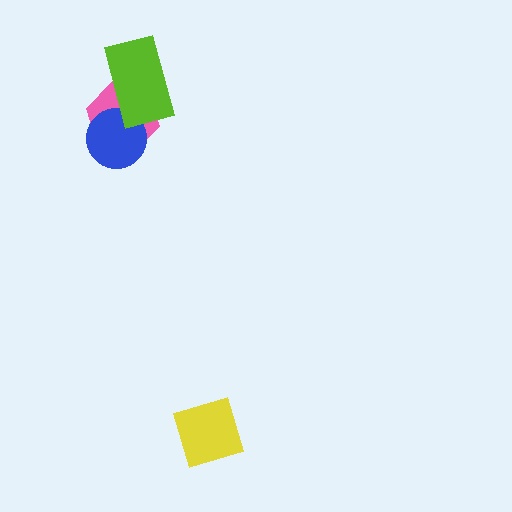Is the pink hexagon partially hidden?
Yes, it is partially covered by another shape.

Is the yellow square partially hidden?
No, no other shape covers it.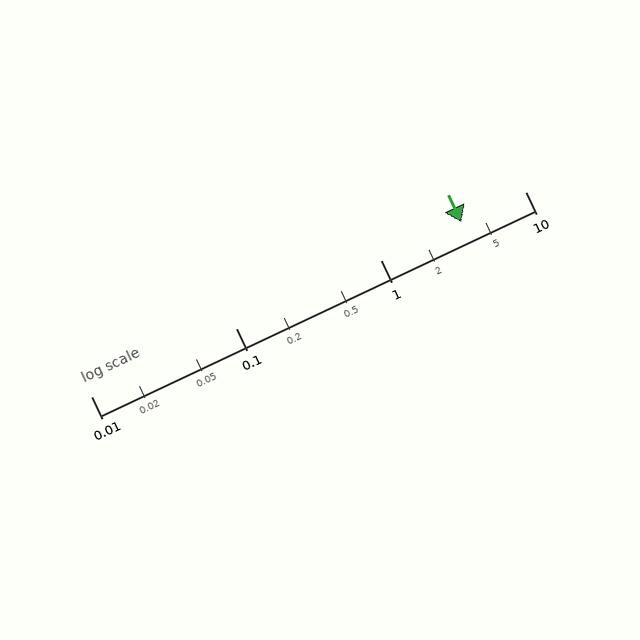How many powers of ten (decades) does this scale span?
The scale spans 3 decades, from 0.01 to 10.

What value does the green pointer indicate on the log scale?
The pointer indicates approximately 3.6.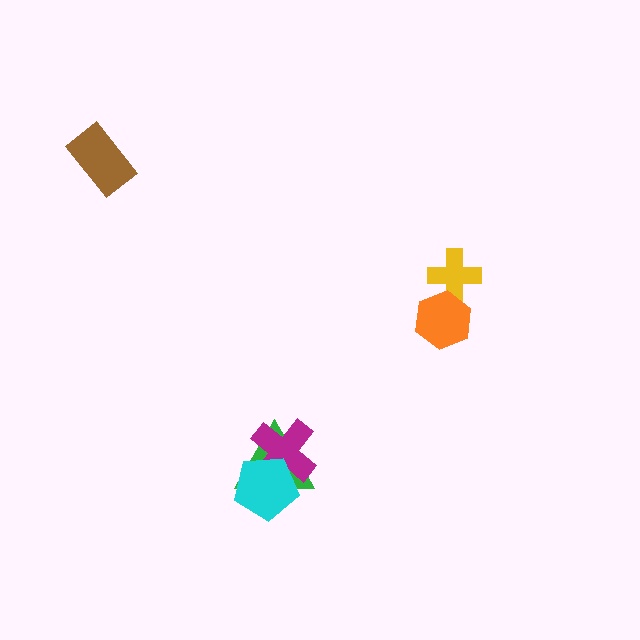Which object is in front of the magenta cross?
The cyan pentagon is in front of the magenta cross.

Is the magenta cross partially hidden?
Yes, it is partially covered by another shape.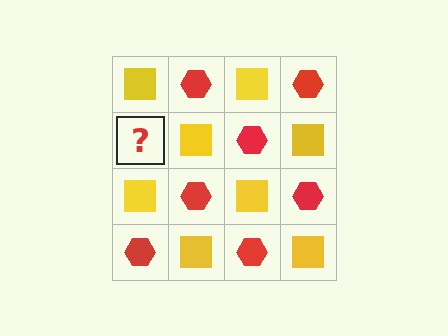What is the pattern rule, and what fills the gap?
The rule is that it alternates yellow square and red hexagon in a checkerboard pattern. The gap should be filled with a red hexagon.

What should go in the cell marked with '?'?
The missing cell should contain a red hexagon.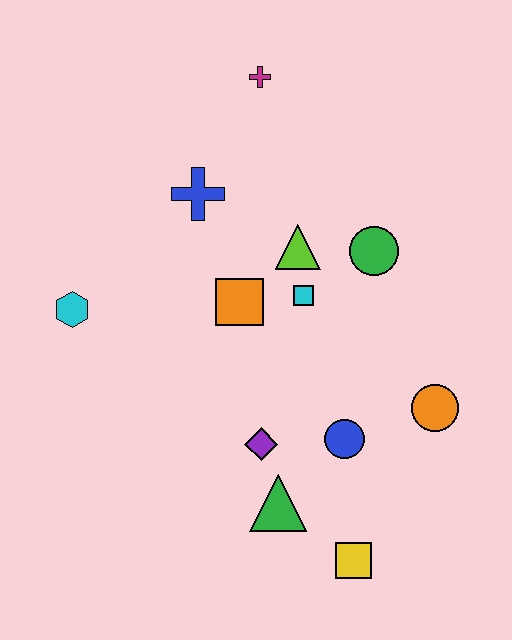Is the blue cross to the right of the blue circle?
No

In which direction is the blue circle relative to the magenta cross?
The blue circle is below the magenta cross.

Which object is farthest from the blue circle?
The magenta cross is farthest from the blue circle.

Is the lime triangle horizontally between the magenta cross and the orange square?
No